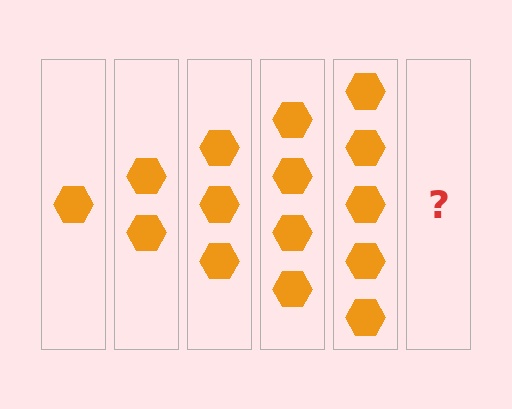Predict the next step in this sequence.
The next step is 6 hexagons.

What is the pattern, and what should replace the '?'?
The pattern is that each step adds one more hexagon. The '?' should be 6 hexagons.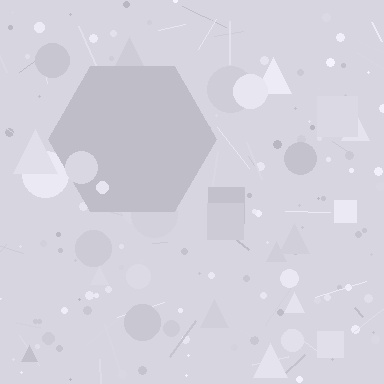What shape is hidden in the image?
A hexagon is hidden in the image.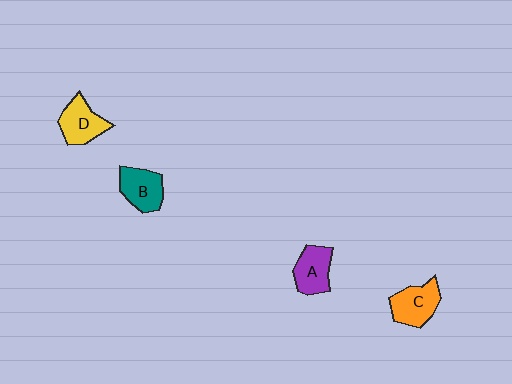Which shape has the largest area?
Shape C (orange).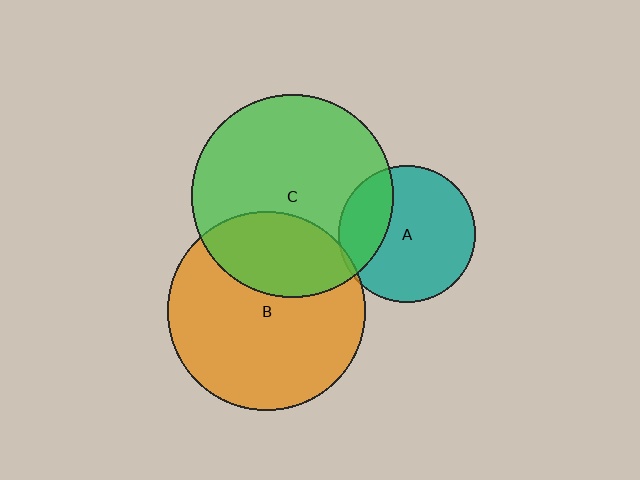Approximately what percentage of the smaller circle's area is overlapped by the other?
Approximately 30%.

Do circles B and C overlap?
Yes.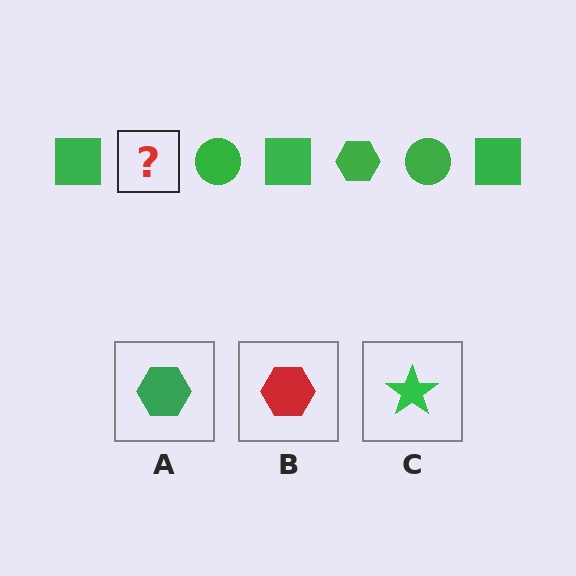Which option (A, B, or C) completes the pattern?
A.